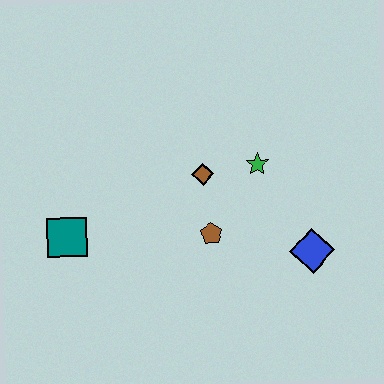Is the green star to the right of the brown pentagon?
Yes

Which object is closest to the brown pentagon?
The brown diamond is closest to the brown pentagon.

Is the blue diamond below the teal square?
Yes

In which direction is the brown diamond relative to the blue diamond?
The brown diamond is to the left of the blue diamond.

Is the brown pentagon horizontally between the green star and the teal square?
Yes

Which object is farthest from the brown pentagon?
The teal square is farthest from the brown pentagon.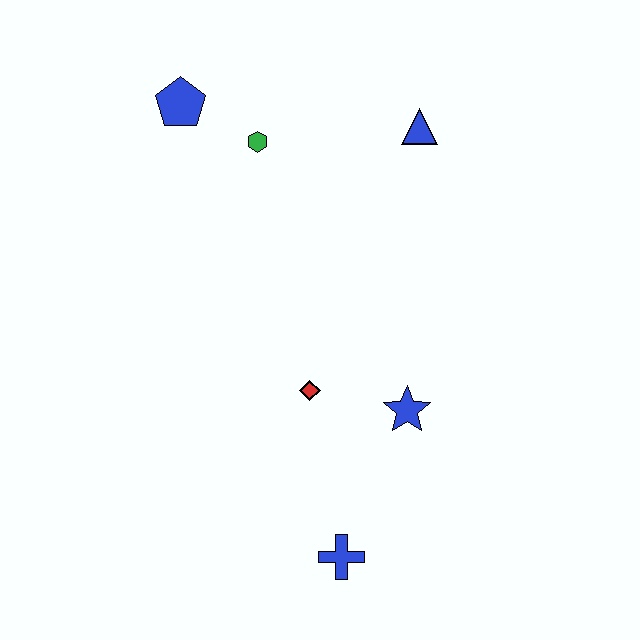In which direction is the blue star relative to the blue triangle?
The blue star is below the blue triangle.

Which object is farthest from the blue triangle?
The blue cross is farthest from the blue triangle.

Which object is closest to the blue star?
The red diamond is closest to the blue star.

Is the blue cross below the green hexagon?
Yes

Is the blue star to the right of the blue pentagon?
Yes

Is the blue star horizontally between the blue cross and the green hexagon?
No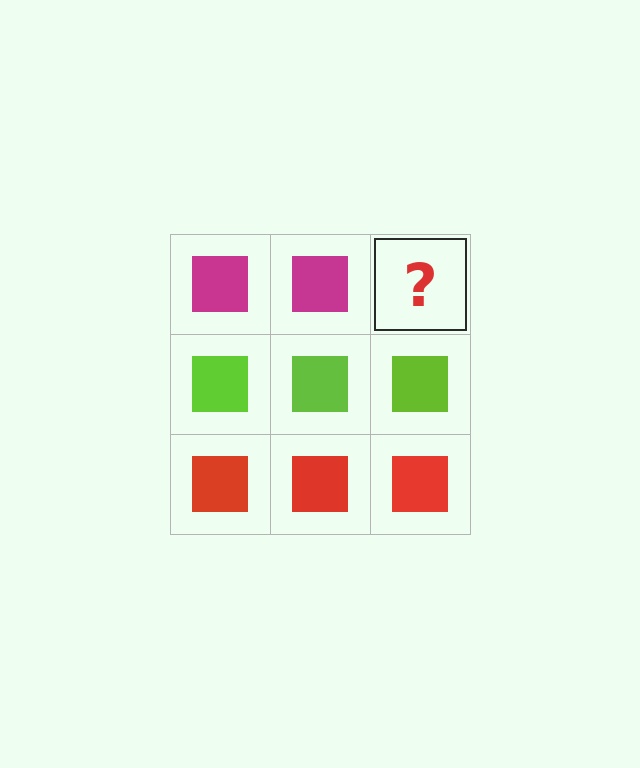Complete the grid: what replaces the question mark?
The question mark should be replaced with a magenta square.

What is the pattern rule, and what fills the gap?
The rule is that each row has a consistent color. The gap should be filled with a magenta square.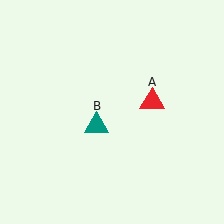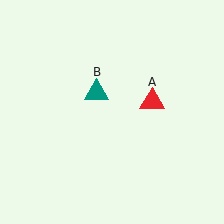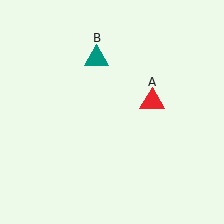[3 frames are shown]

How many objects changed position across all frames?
1 object changed position: teal triangle (object B).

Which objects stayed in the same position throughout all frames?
Red triangle (object A) remained stationary.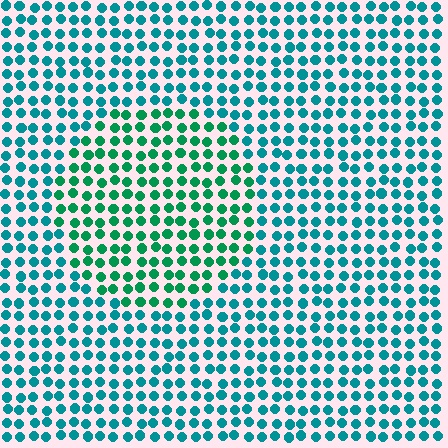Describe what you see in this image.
The image is filled with small teal elements in a uniform arrangement. A circle-shaped region is visible where the elements are tinted to a slightly different hue, forming a subtle color boundary.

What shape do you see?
I see a circle.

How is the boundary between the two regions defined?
The boundary is defined purely by a slight shift in hue (about 31 degrees). Spacing, size, and orientation are identical on both sides.